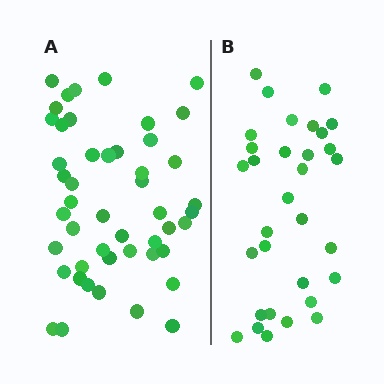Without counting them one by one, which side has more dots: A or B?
Region A (the left region) has more dots.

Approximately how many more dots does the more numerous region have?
Region A has approximately 15 more dots than region B.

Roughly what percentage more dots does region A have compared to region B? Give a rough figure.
About 50% more.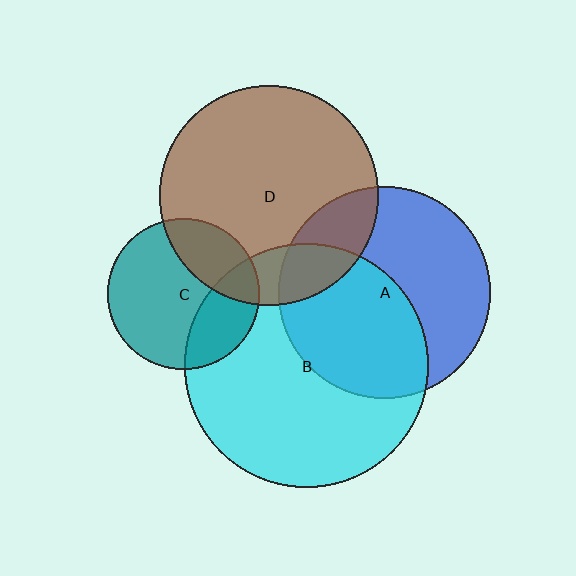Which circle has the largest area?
Circle B (cyan).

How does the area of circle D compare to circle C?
Approximately 2.1 times.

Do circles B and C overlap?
Yes.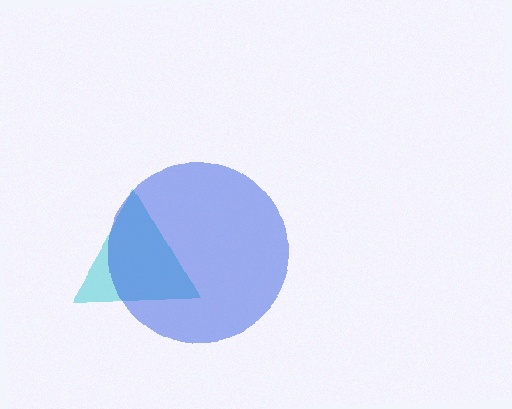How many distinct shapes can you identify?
There are 2 distinct shapes: a cyan triangle, a blue circle.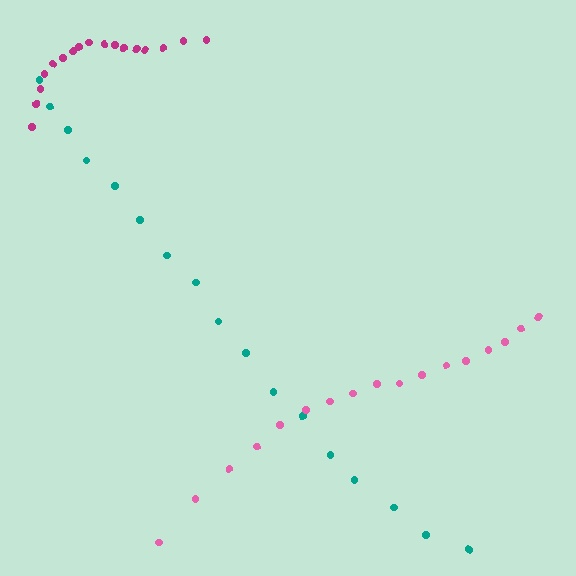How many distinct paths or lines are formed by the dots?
There are 3 distinct paths.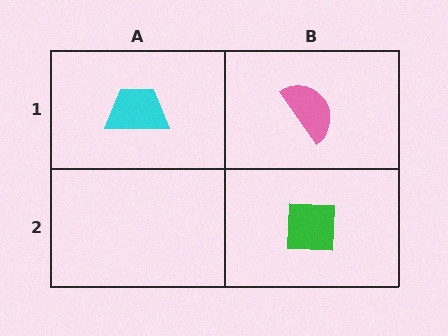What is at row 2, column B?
A green square.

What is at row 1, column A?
A cyan trapezoid.